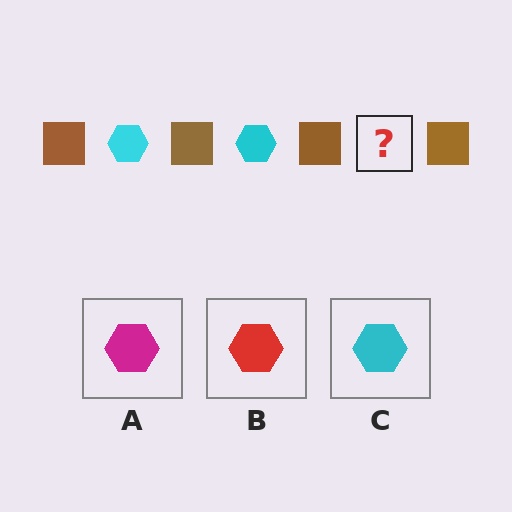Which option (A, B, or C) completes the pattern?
C.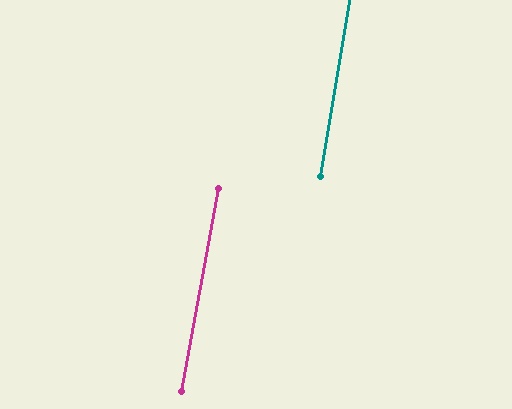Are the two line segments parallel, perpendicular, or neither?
Parallel — their directions differ by only 1.0°.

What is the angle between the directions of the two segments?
Approximately 1 degree.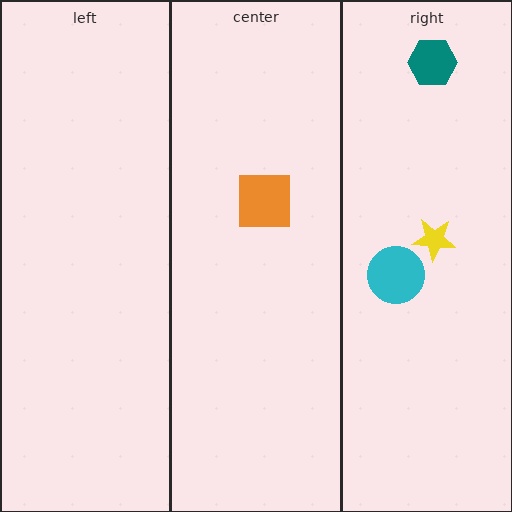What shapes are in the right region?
The yellow star, the cyan circle, the teal hexagon.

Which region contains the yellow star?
The right region.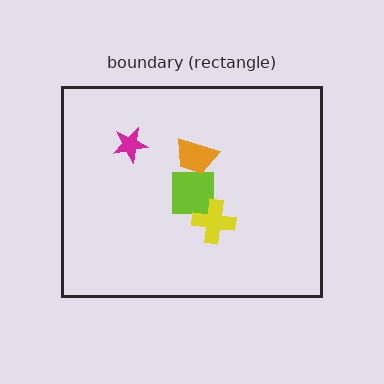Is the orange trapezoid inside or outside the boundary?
Inside.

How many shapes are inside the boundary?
4 inside, 0 outside.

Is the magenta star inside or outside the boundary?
Inside.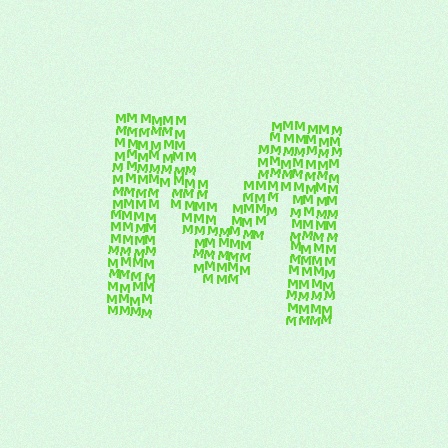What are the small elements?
The small elements are letter M's.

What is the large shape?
The large shape is the letter M.